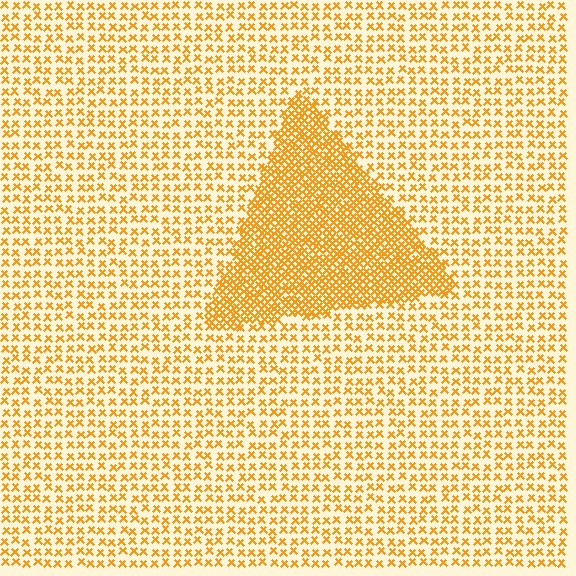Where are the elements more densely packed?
The elements are more densely packed inside the triangle boundary.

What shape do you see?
I see a triangle.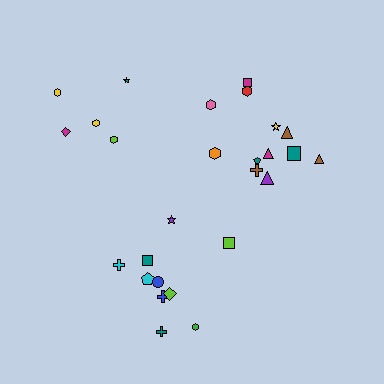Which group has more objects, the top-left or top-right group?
The top-right group.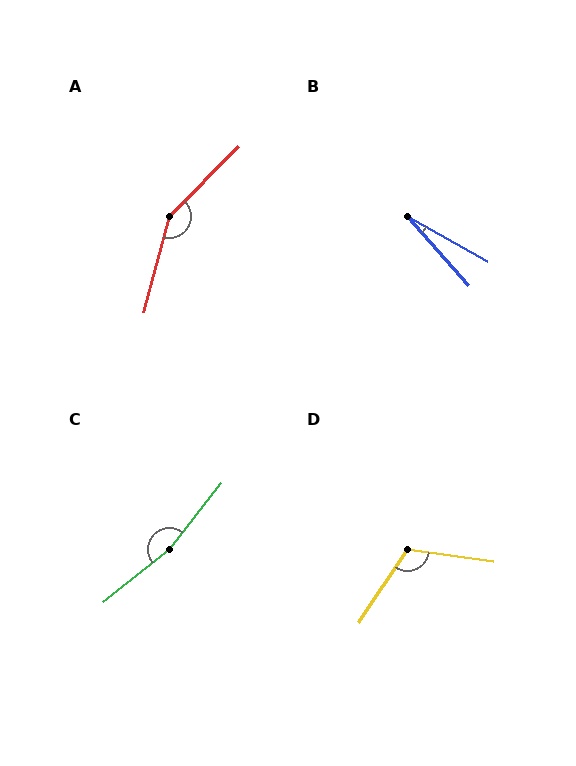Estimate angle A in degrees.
Approximately 150 degrees.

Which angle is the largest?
C, at approximately 167 degrees.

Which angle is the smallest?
B, at approximately 19 degrees.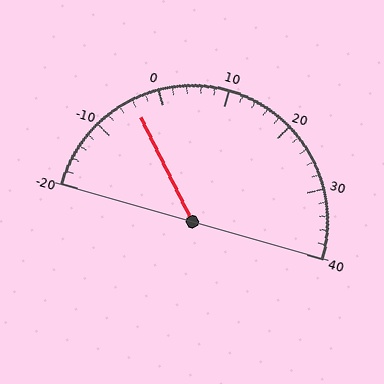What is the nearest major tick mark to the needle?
The nearest major tick mark is 0.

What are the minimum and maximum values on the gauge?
The gauge ranges from -20 to 40.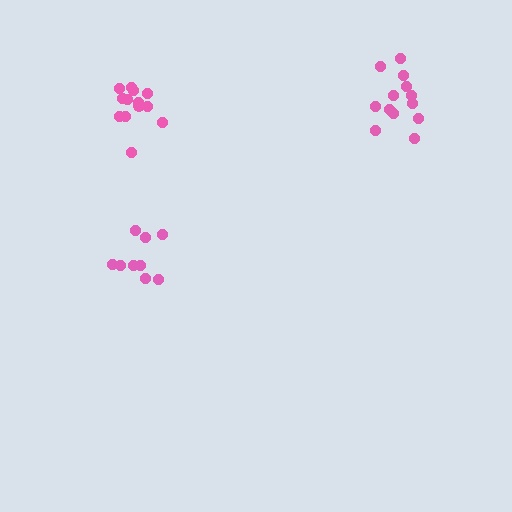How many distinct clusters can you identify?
There are 3 distinct clusters.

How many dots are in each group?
Group 1: 13 dots, Group 2: 13 dots, Group 3: 9 dots (35 total).